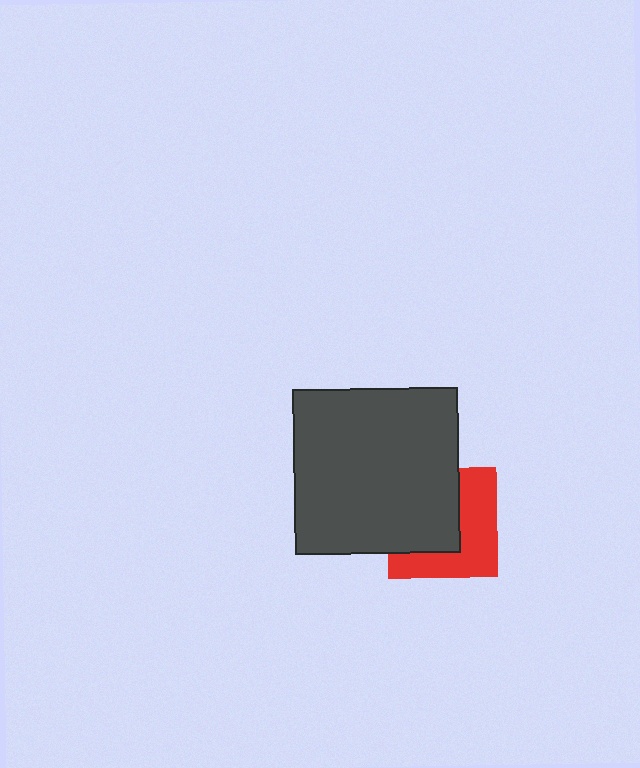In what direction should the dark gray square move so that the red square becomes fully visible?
The dark gray square should move toward the upper-left. That is the shortest direction to clear the overlap and leave the red square fully visible.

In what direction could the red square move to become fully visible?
The red square could move toward the lower-right. That would shift it out from behind the dark gray square entirely.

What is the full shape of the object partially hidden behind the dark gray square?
The partially hidden object is a red square.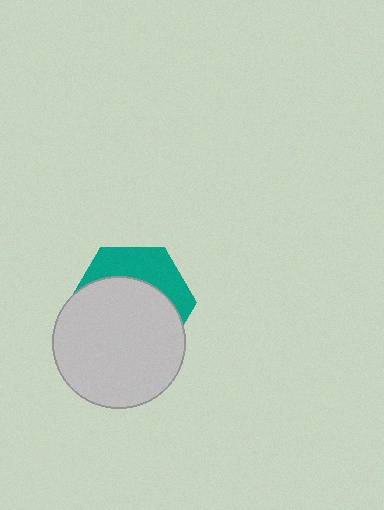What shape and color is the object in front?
The object in front is a light gray circle.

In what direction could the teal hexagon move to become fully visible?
The teal hexagon could move up. That would shift it out from behind the light gray circle entirely.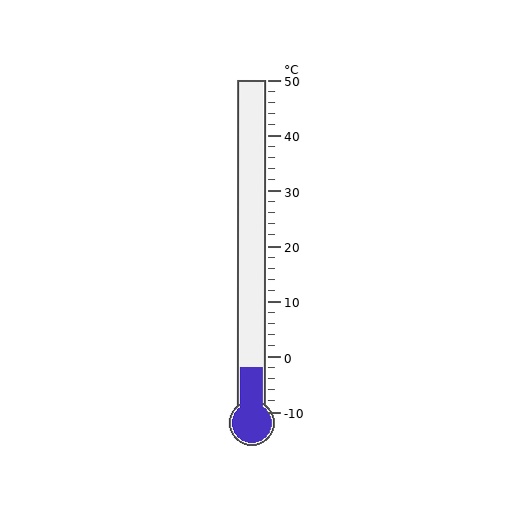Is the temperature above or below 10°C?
The temperature is below 10°C.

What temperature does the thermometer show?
The thermometer shows approximately -2°C.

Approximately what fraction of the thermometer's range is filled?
The thermometer is filled to approximately 15% of its range.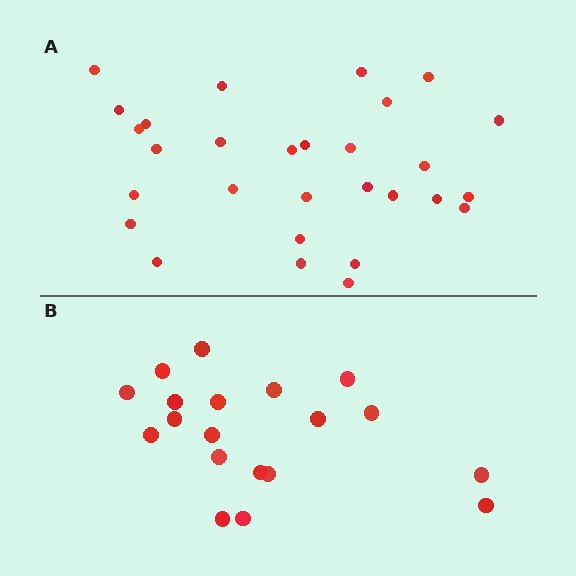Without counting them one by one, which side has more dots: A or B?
Region A (the top region) has more dots.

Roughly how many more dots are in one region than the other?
Region A has roughly 10 or so more dots than region B.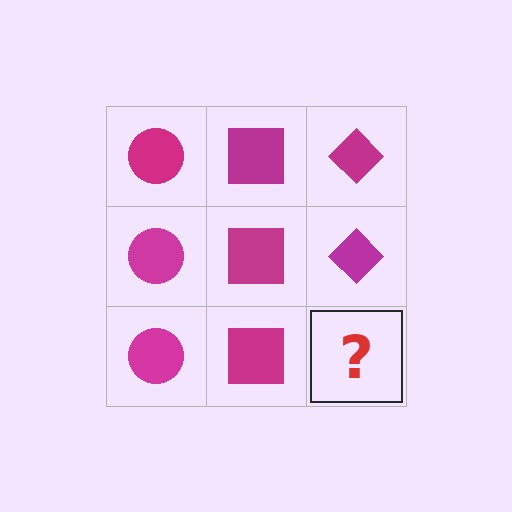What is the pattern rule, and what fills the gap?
The rule is that each column has a consistent shape. The gap should be filled with a magenta diamond.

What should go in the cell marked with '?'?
The missing cell should contain a magenta diamond.